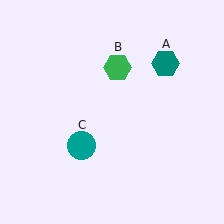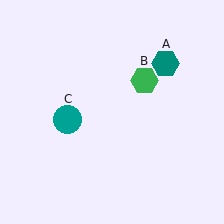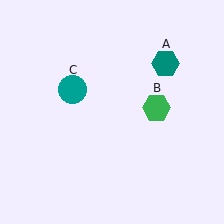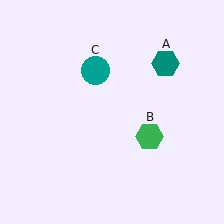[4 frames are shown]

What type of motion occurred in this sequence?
The green hexagon (object B), teal circle (object C) rotated clockwise around the center of the scene.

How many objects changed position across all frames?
2 objects changed position: green hexagon (object B), teal circle (object C).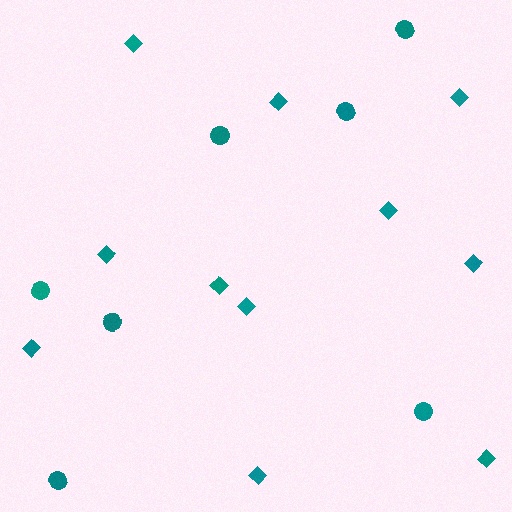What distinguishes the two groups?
There are 2 groups: one group of circles (7) and one group of diamonds (11).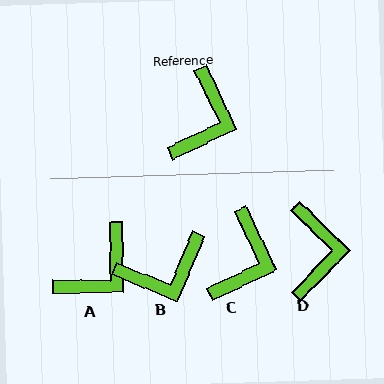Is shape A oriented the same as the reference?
No, it is off by about 25 degrees.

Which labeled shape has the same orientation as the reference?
C.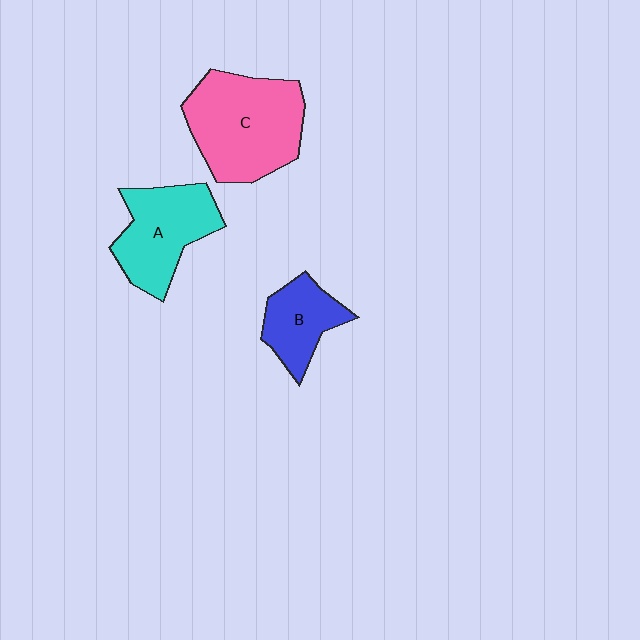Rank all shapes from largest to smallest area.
From largest to smallest: C (pink), A (cyan), B (blue).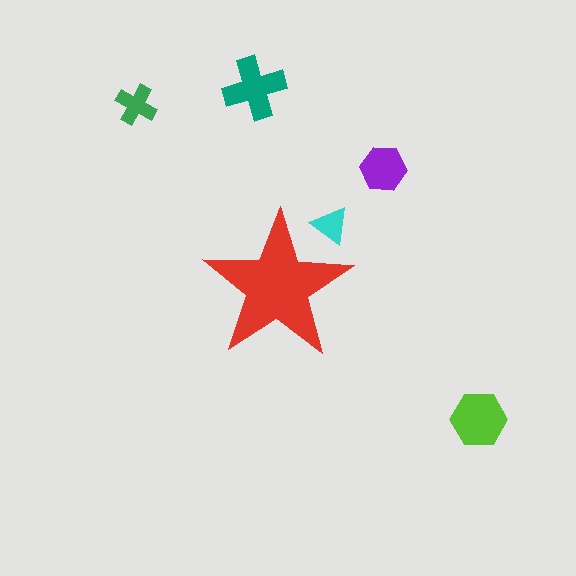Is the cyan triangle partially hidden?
Yes, the cyan triangle is partially hidden behind the red star.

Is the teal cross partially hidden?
No, the teal cross is fully visible.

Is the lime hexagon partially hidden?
No, the lime hexagon is fully visible.